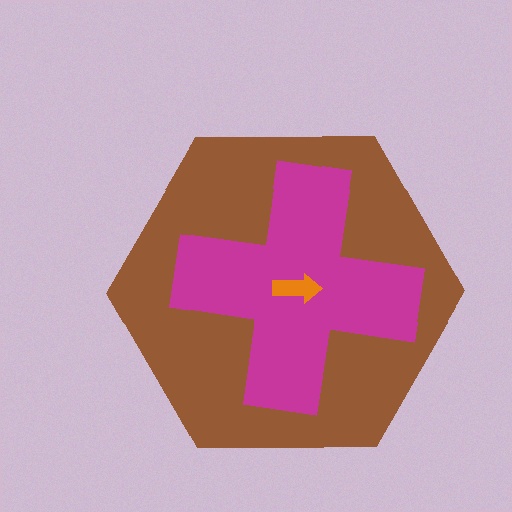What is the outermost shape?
The brown hexagon.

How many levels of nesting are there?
3.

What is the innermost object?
The orange arrow.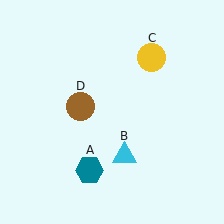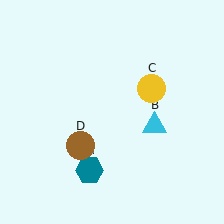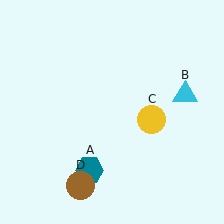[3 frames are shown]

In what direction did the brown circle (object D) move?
The brown circle (object D) moved down.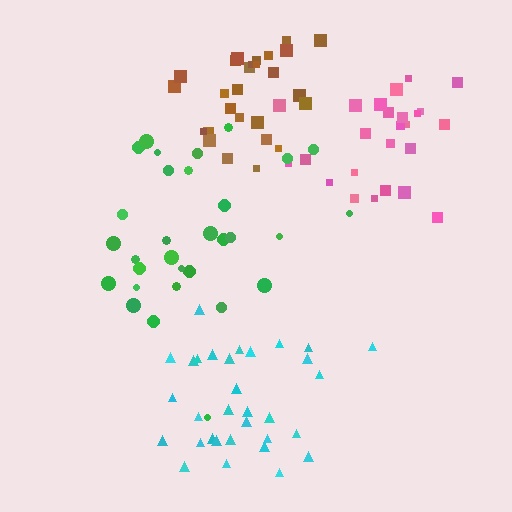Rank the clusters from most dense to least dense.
brown, pink, cyan, green.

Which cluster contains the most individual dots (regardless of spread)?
Cyan (32).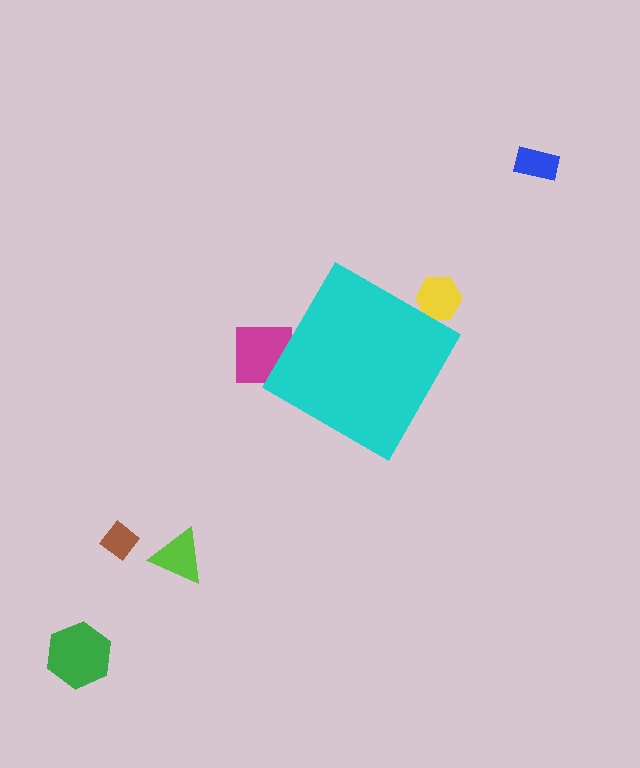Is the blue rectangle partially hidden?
No, the blue rectangle is fully visible.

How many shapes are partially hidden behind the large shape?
2 shapes are partially hidden.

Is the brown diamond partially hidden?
No, the brown diamond is fully visible.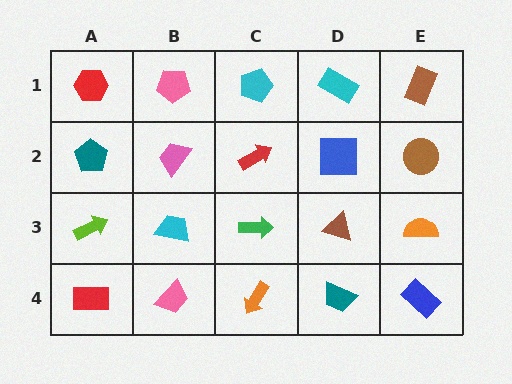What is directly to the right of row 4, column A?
A pink trapezoid.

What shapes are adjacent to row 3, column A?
A teal pentagon (row 2, column A), a red rectangle (row 4, column A), a cyan trapezoid (row 3, column B).